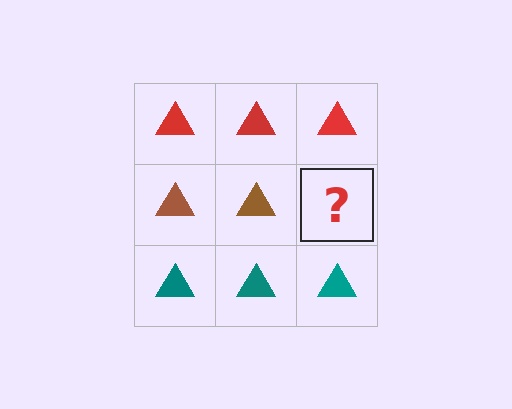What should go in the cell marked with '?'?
The missing cell should contain a brown triangle.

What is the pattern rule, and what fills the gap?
The rule is that each row has a consistent color. The gap should be filled with a brown triangle.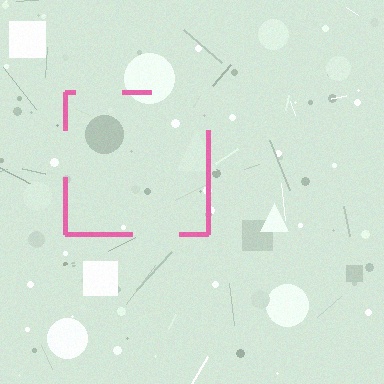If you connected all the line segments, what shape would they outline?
They would outline a square.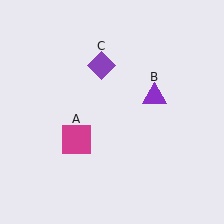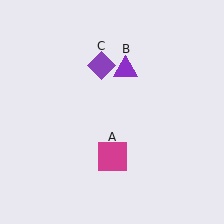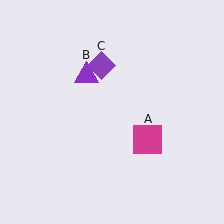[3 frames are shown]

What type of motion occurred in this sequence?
The magenta square (object A), purple triangle (object B) rotated counterclockwise around the center of the scene.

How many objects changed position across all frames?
2 objects changed position: magenta square (object A), purple triangle (object B).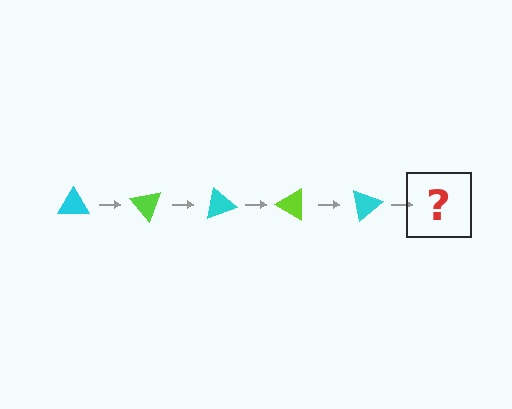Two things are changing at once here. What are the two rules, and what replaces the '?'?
The two rules are that it rotates 50 degrees each step and the color cycles through cyan and lime. The '?' should be a lime triangle, rotated 250 degrees from the start.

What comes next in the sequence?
The next element should be a lime triangle, rotated 250 degrees from the start.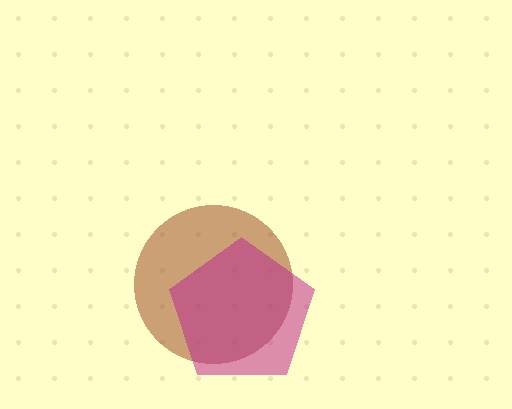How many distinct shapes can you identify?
There are 2 distinct shapes: a brown circle, a magenta pentagon.